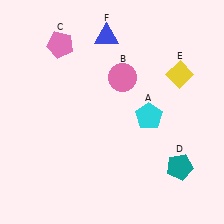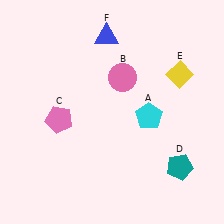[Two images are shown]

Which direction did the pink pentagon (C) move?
The pink pentagon (C) moved down.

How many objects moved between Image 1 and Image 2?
1 object moved between the two images.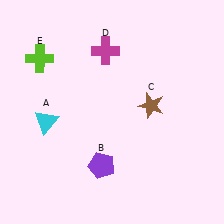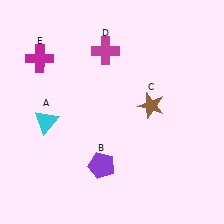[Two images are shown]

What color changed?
The cross (E) changed from lime in Image 1 to magenta in Image 2.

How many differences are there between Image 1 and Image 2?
There is 1 difference between the two images.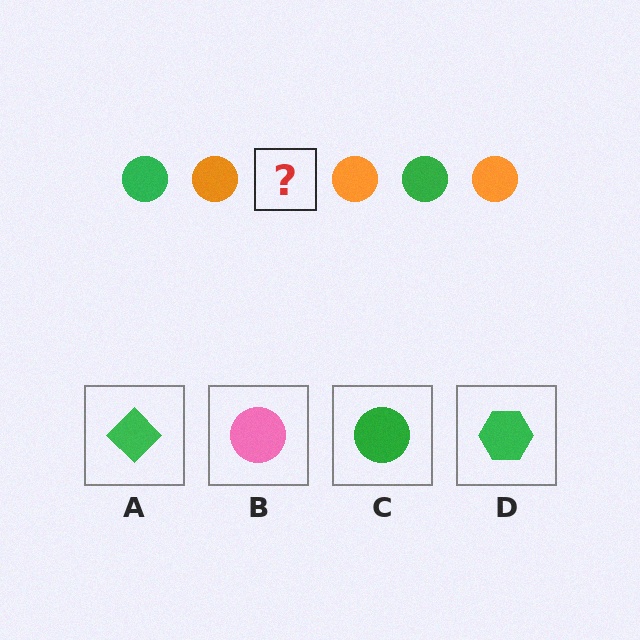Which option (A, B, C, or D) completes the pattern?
C.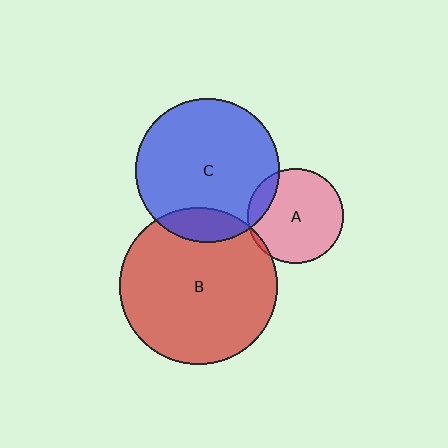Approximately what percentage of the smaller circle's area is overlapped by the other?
Approximately 10%.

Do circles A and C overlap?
Yes.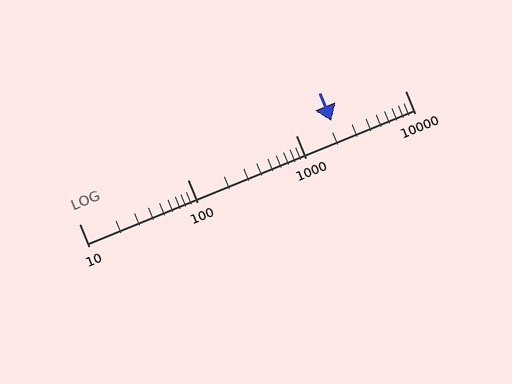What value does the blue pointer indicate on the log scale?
The pointer indicates approximately 2100.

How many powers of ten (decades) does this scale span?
The scale spans 3 decades, from 10 to 10000.